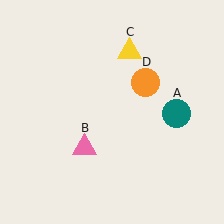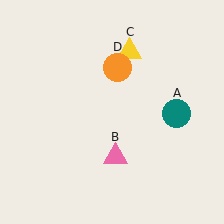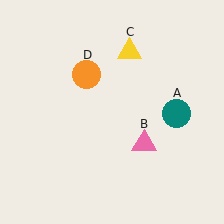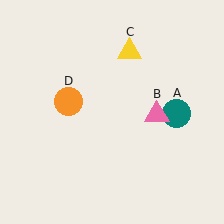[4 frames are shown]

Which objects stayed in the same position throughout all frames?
Teal circle (object A) and yellow triangle (object C) remained stationary.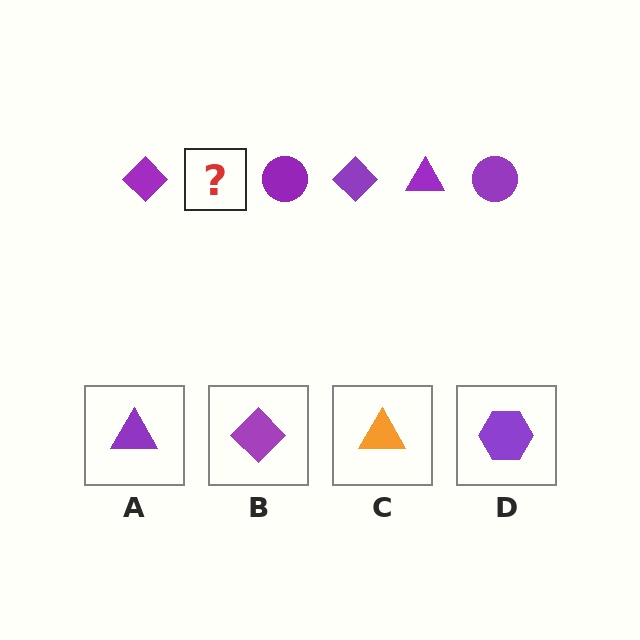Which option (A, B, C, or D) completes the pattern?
A.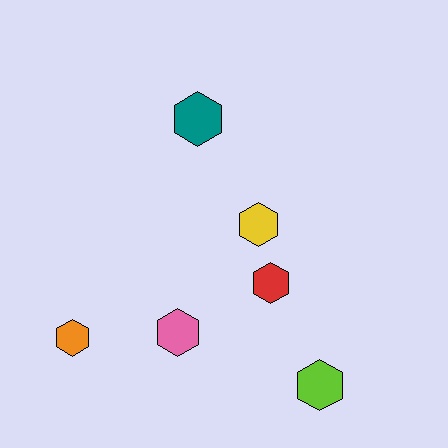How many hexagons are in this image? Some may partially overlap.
There are 6 hexagons.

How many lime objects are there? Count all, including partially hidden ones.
There is 1 lime object.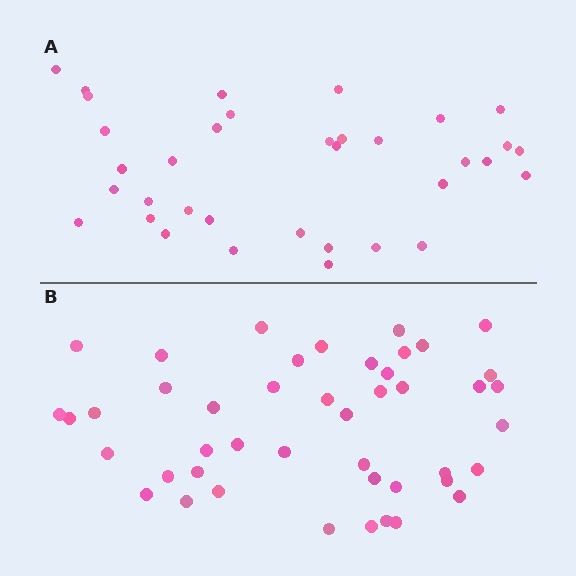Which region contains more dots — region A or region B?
Region B (the bottom region) has more dots.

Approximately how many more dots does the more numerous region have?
Region B has roughly 10 or so more dots than region A.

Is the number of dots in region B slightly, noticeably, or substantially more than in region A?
Region B has noticeably more, but not dramatically so. The ratio is roughly 1.3 to 1.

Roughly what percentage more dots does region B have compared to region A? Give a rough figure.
About 30% more.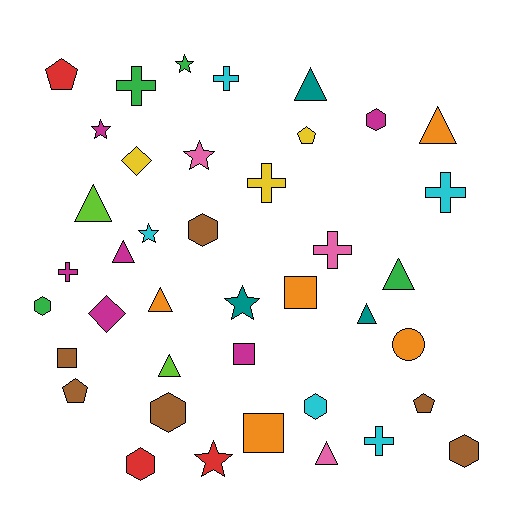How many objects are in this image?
There are 40 objects.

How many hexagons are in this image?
There are 7 hexagons.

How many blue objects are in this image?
There are no blue objects.